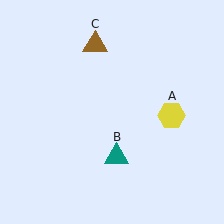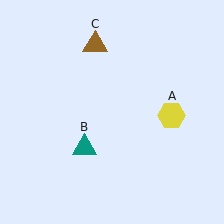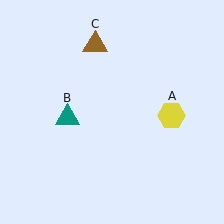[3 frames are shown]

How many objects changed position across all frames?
1 object changed position: teal triangle (object B).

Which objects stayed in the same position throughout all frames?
Yellow hexagon (object A) and brown triangle (object C) remained stationary.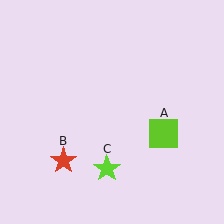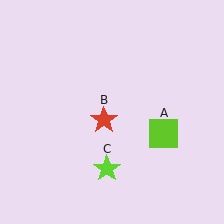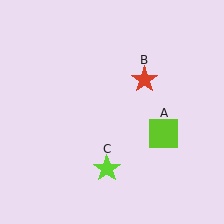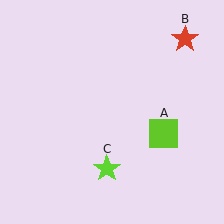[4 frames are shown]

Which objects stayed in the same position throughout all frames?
Lime square (object A) and lime star (object C) remained stationary.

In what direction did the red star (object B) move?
The red star (object B) moved up and to the right.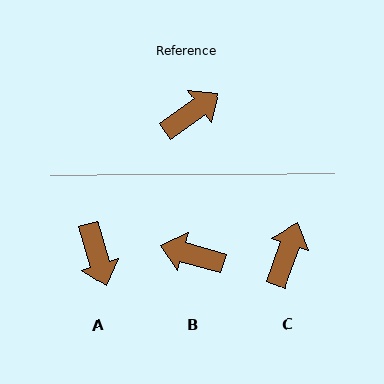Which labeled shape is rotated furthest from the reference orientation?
B, about 129 degrees away.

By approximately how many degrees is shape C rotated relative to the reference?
Approximately 35 degrees counter-clockwise.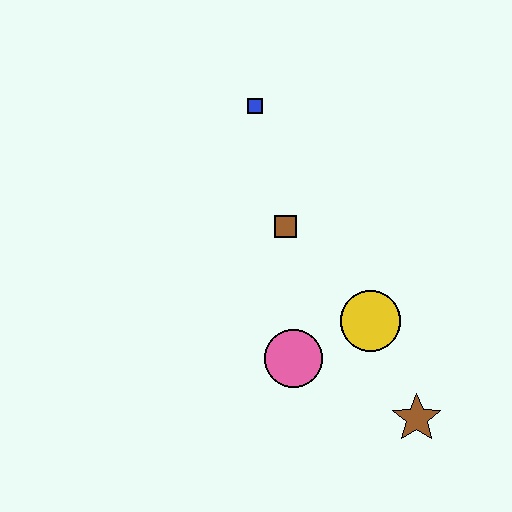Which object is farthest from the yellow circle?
The blue square is farthest from the yellow circle.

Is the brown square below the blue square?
Yes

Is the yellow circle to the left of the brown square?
No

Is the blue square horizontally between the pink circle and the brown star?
No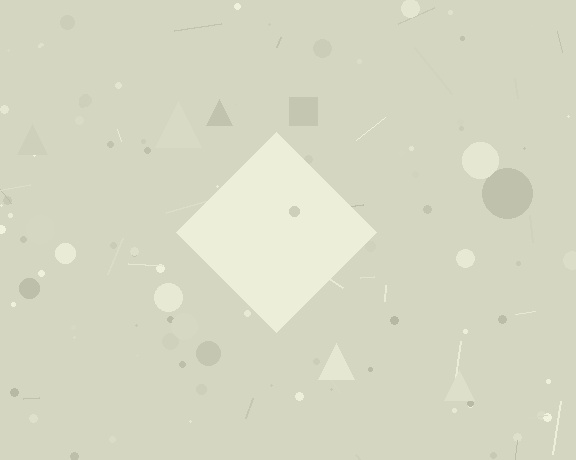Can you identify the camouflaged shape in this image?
The camouflaged shape is a diamond.